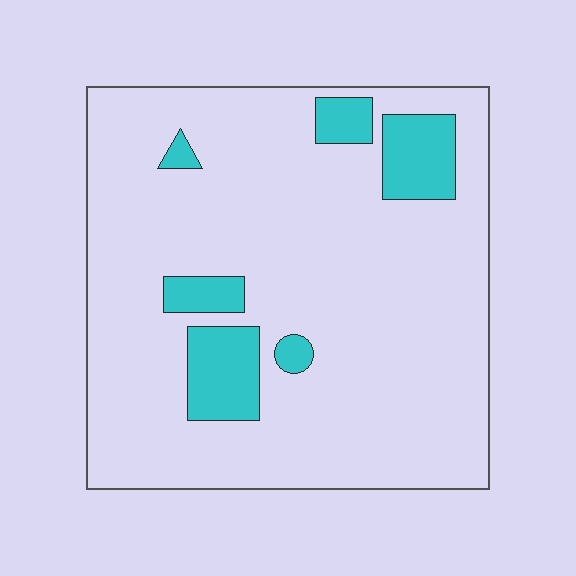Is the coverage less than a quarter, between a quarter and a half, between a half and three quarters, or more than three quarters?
Less than a quarter.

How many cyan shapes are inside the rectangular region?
6.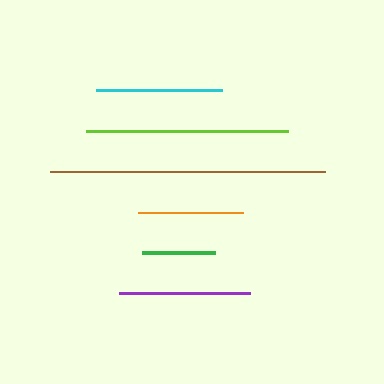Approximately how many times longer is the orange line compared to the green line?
The orange line is approximately 1.4 times the length of the green line.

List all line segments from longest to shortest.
From longest to shortest: brown, lime, purple, cyan, orange, green.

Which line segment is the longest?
The brown line is the longest at approximately 275 pixels.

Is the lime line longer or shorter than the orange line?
The lime line is longer than the orange line.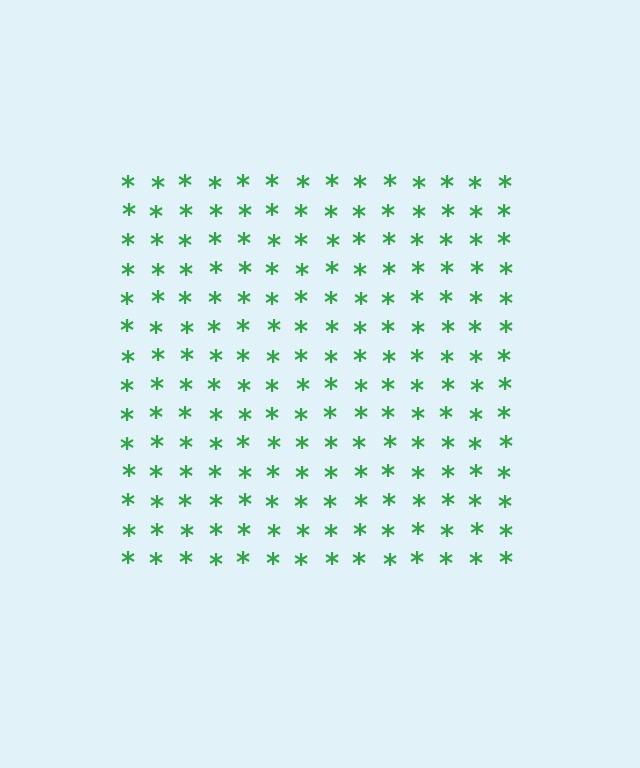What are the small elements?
The small elements are asterisks.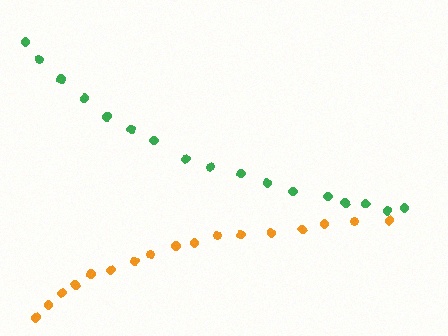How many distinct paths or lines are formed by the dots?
There are 2 distinct paths.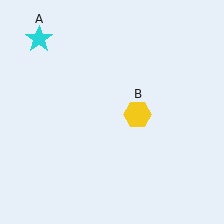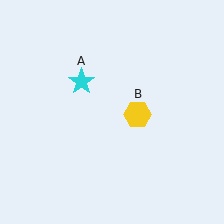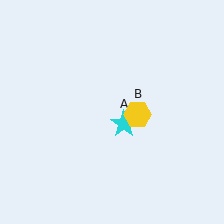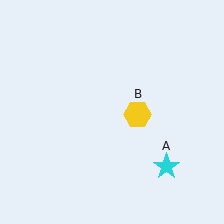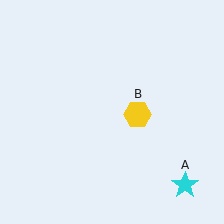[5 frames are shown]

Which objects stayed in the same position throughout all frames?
Yellow hexagon (object B) remained stationary.